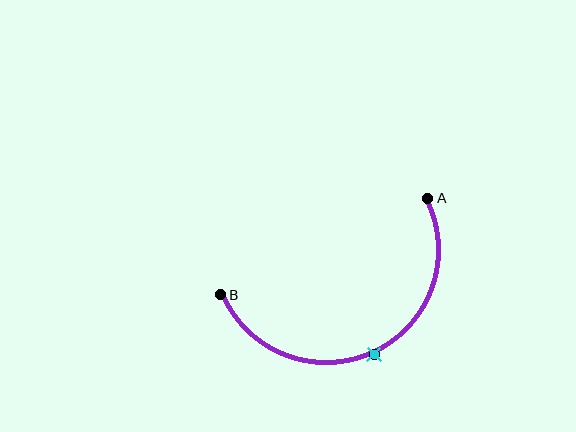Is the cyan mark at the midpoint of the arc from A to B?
Yes. The cyan mark lies on the arc at equal arc-length from both A and B — it is the arc midpoint.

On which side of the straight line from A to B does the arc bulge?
The arc bulges below the straight line connecting A and B.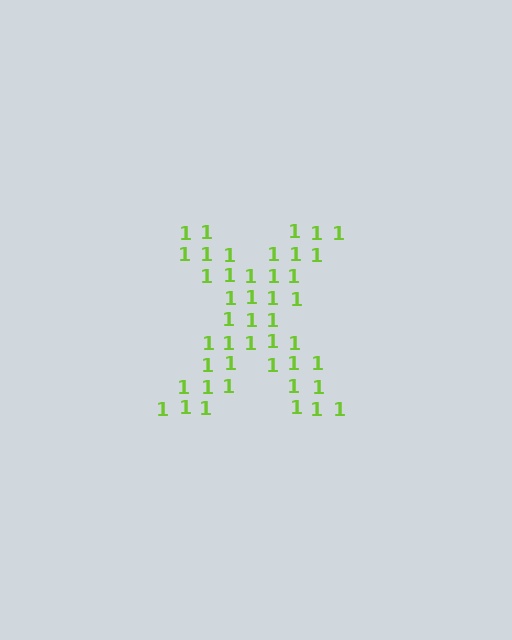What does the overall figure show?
The overall figure shows the letter X.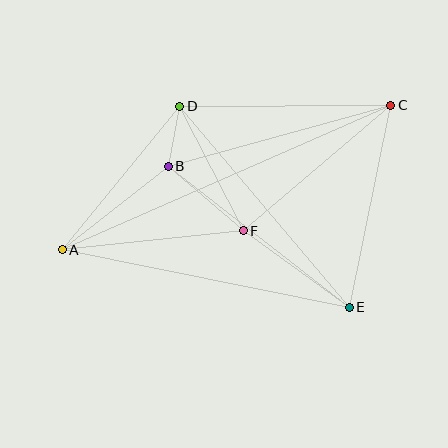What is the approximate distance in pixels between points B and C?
The distance between B and C is approximately 231 pixels.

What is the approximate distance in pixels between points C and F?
The distance between C and F is approximately 193 pixels.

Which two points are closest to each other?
Points B and D are closest to each other.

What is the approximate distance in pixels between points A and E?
The distance between A and E is approximately 293 pixels.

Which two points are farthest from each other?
Points A and C are farthest from each other.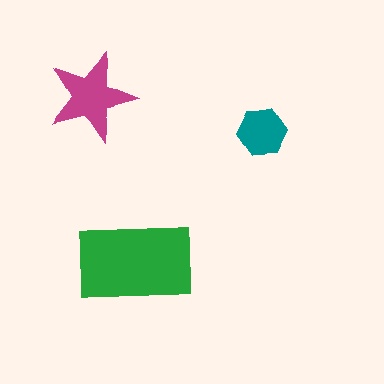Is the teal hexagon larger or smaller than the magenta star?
Smaller.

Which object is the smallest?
The teal hexagon.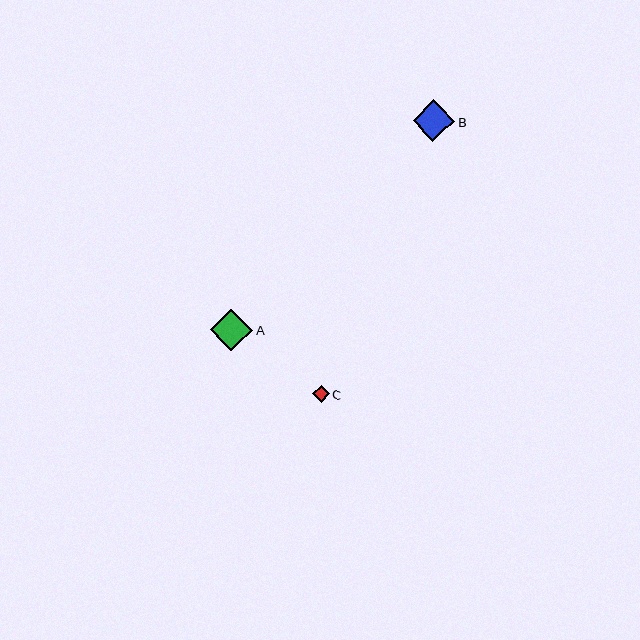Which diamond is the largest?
Diamond A is the largest with a size of approximately 42 pixels.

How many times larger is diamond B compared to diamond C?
Diamond B is approximately 2.5 times the size of diamond C.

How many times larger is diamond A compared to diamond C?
Diamond A is approximately 2.5 times the size of diamond C.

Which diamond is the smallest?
Diamond C is the smallest with a size of approximately 17 pixels.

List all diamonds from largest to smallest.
From largest to smallest: A, B, C.